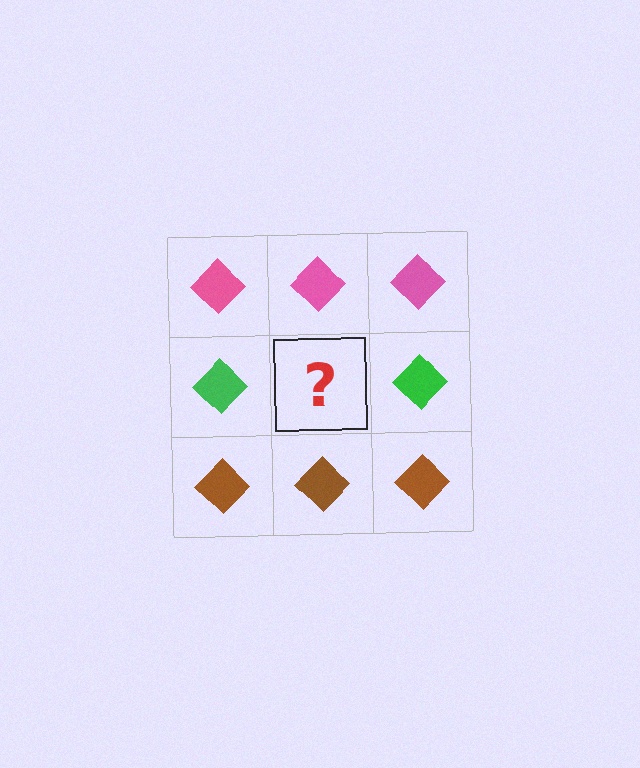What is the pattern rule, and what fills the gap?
The rule is that each row has a consistent color. The gap should be filled with a green diamond.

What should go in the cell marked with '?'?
The missing cell should contain a green diamond.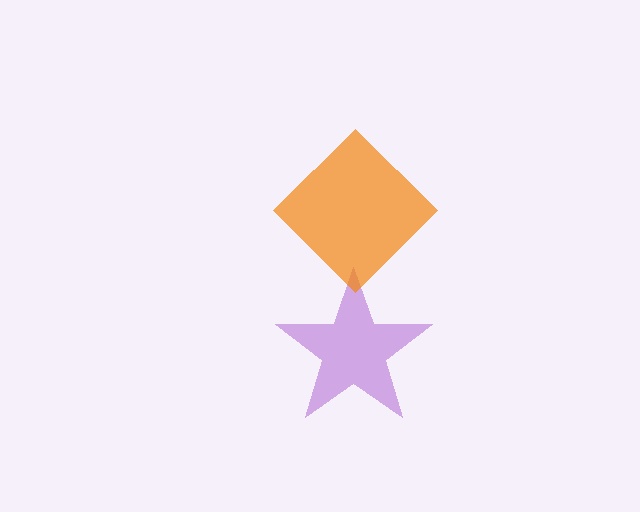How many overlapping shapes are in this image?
There are 2 overlapping shapes in the image.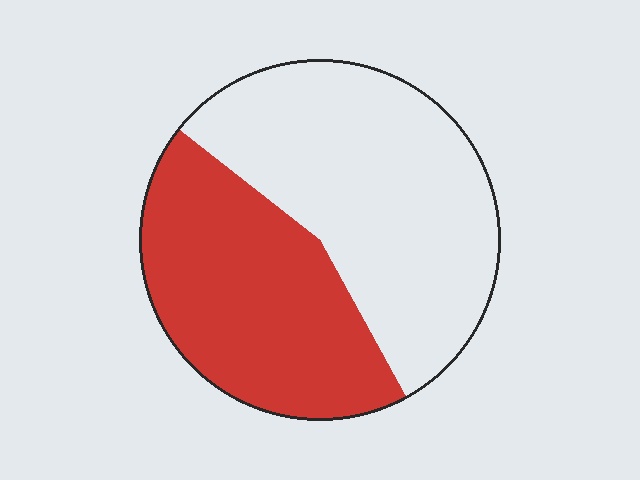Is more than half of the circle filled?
No.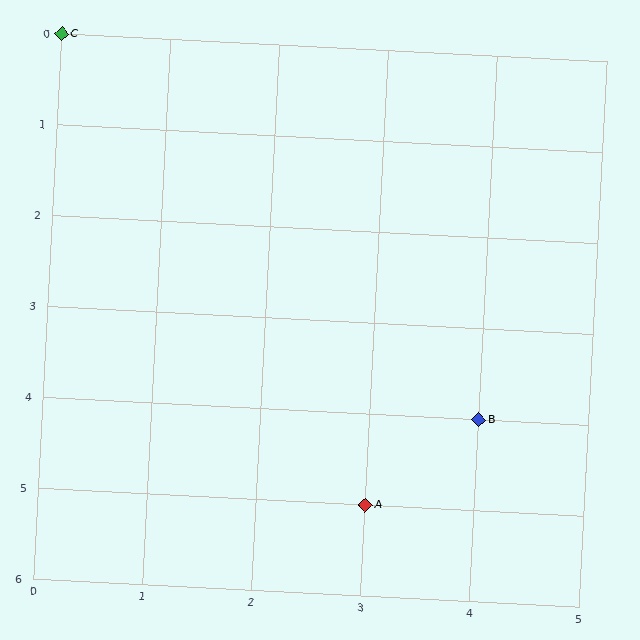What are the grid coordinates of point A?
Point A is at grid coordinates (3, 5).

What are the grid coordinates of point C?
Point C is at grid coordinates (0, 0).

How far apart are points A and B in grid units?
Points A and B are 1 column and 1 row apart (about 1.4 grid units diagonally).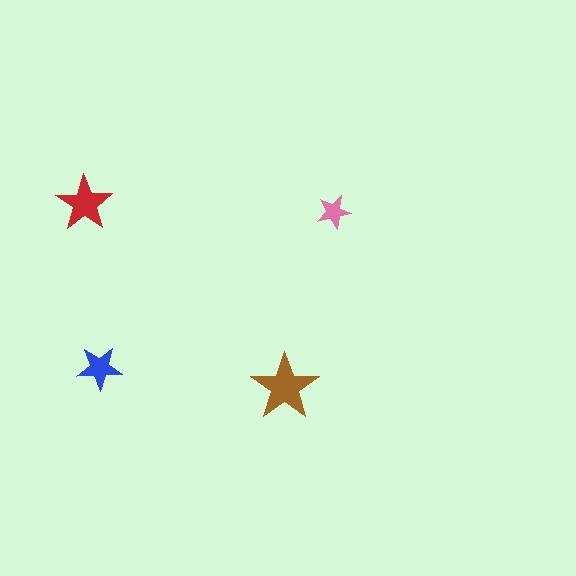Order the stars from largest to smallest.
the brown one, the red one, the blue one, the pink one.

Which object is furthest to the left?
The red star is leftmost.